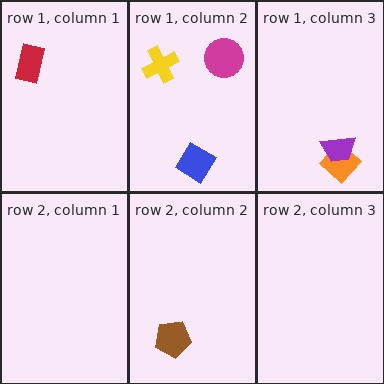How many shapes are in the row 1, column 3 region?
2.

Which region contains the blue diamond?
The row 1, column 2 region.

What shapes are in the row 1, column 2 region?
The blue diamond, the magenta circle, the yellow cross.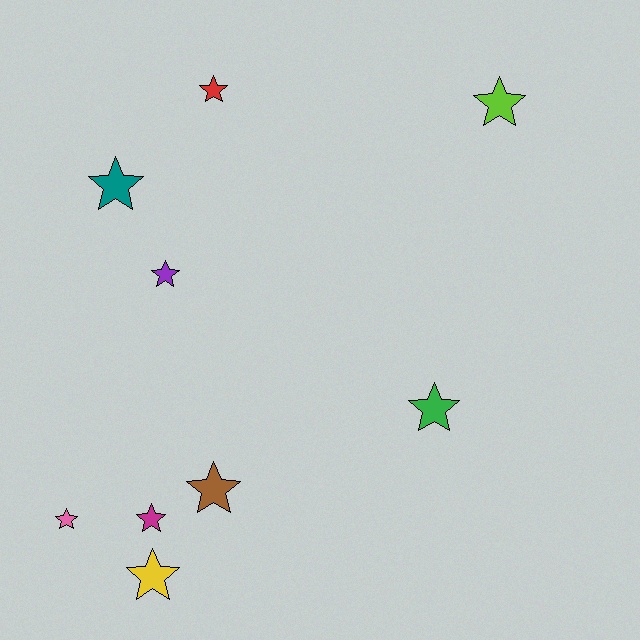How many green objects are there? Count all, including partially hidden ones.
There is 1 green object.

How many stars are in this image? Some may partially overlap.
There are 9 stars.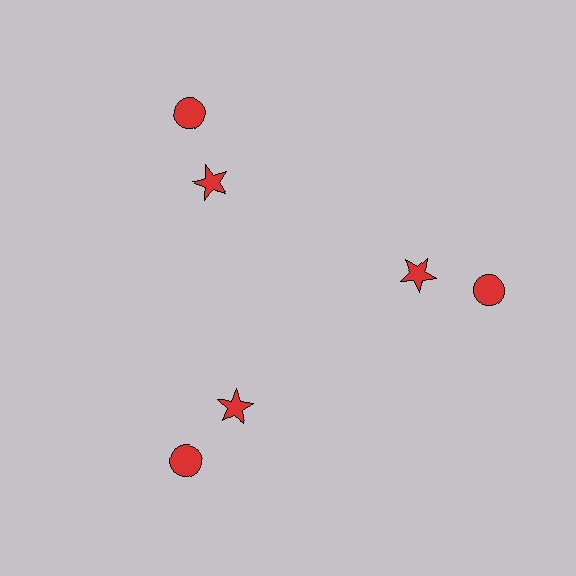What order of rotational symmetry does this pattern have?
This pattern has 3-fold rotational symmetry.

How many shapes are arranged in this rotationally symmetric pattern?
There are 6 shapes, arranged in 3 groups of 2.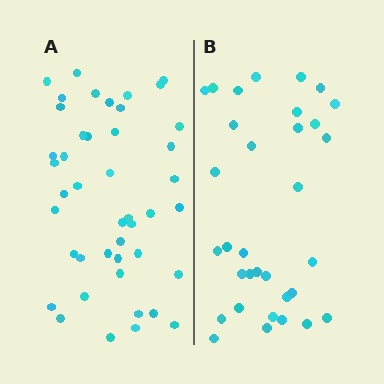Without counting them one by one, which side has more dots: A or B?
Region A (the left region) has more dots.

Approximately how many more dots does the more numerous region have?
Region A has roughly 12 or so more dots than region B.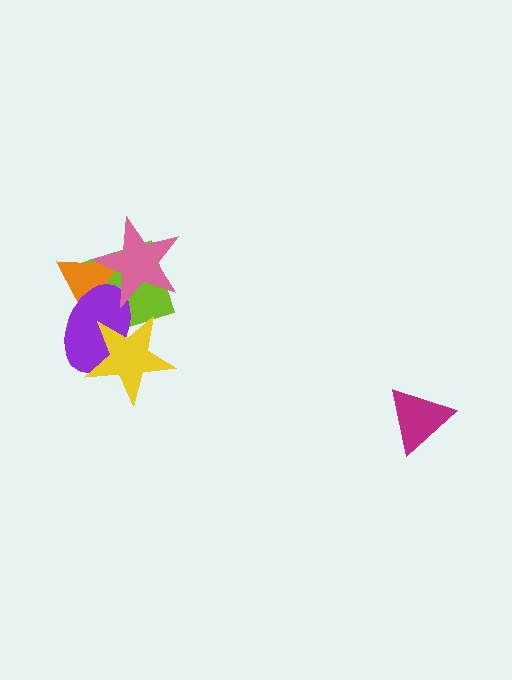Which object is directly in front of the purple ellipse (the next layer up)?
The yellow star is directly in front of the purple ellipse.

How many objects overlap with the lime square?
4 objects overlap with the lime square.